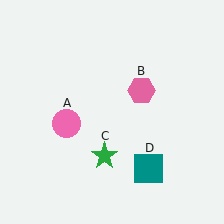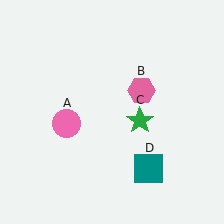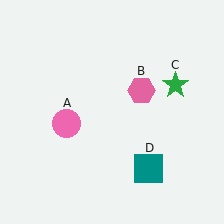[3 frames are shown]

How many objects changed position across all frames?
1 object changed position: green star (object C).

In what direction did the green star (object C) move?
The green star (object C) moved up and to the right.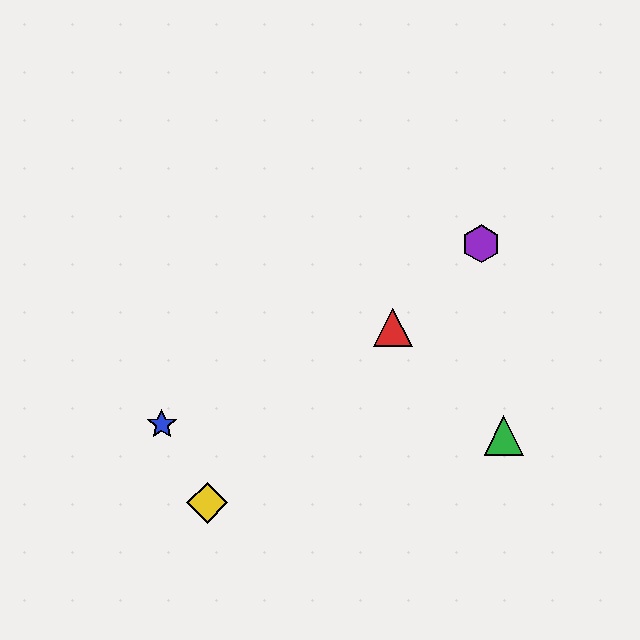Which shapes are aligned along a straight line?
The red triangle, the yellow diamond, the purple hexagon are aligned along a straight line.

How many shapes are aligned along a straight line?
3 shapes (the red triangle, the yellow diamond, the purple hexagon) are aligned along a straight line.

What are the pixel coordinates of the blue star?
The blue star is at (162, 425).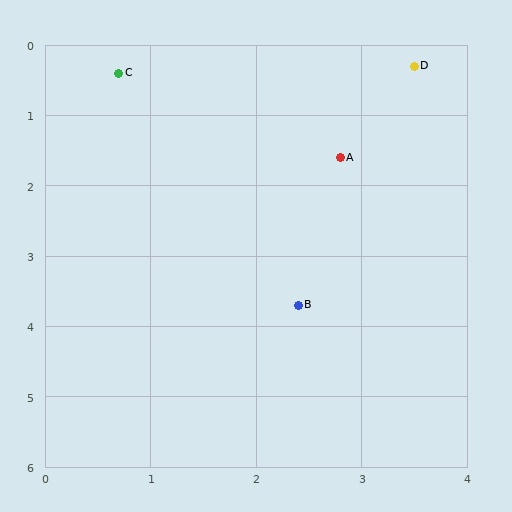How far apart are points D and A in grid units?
Points D and A are about 1.5 grid units apart.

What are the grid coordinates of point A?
Point A is at approximately (2.8, 1.6).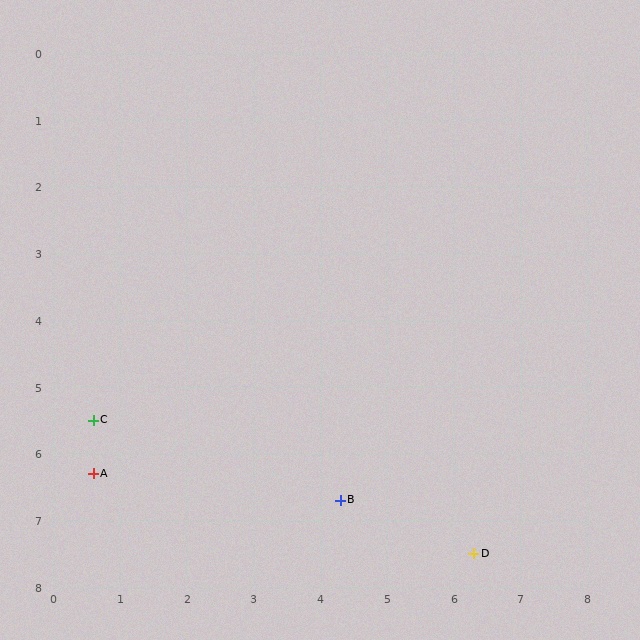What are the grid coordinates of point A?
Point A is at approximately (0.6, 6.3).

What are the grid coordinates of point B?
Point B is at approximately (4.3, 6.7).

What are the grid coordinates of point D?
Point D is at approximately (6.3, 7.5).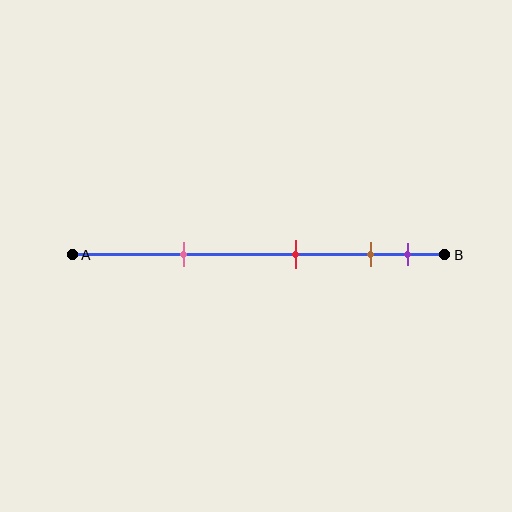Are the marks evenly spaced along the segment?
No, the marks are not evenly spaced.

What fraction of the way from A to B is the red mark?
The red mark is approximately 60% (0.6) of the way from A to B.